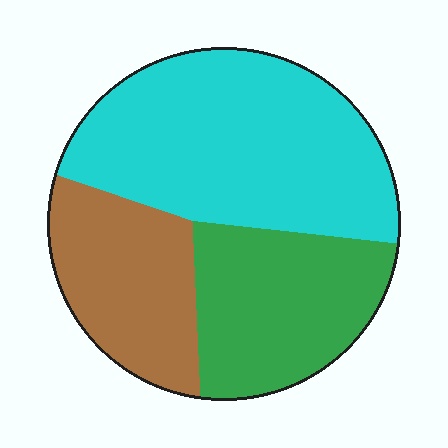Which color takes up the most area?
Cyan, at roughly 50%.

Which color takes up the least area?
Brown, at roughly 25%.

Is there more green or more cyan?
Cyan.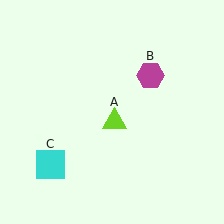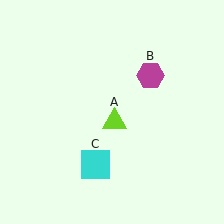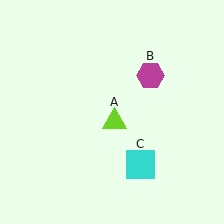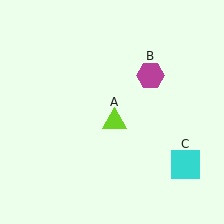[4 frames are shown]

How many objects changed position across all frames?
1 object changed position: cyan square (object C).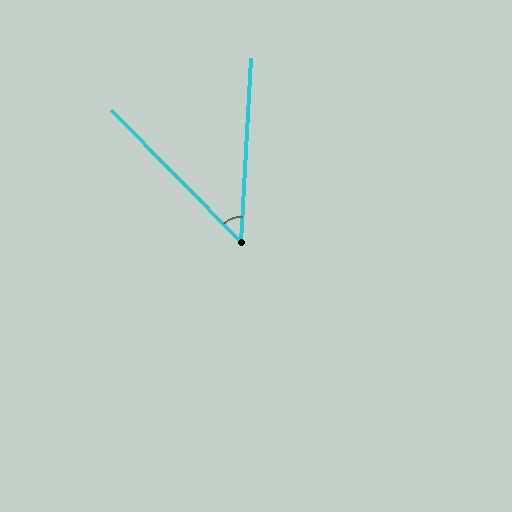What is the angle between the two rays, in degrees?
Approximately 48 degrees.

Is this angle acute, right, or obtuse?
It is acute.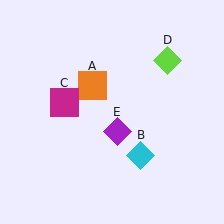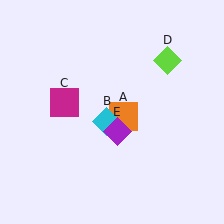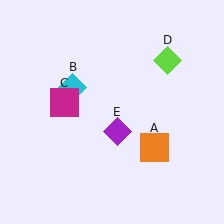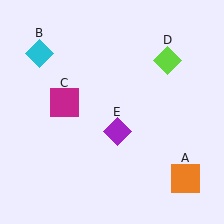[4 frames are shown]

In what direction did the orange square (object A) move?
The orange square (object A) moved down and to the right.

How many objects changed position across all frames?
2 objects changed position: orange square (object A), cyan diamond (object B).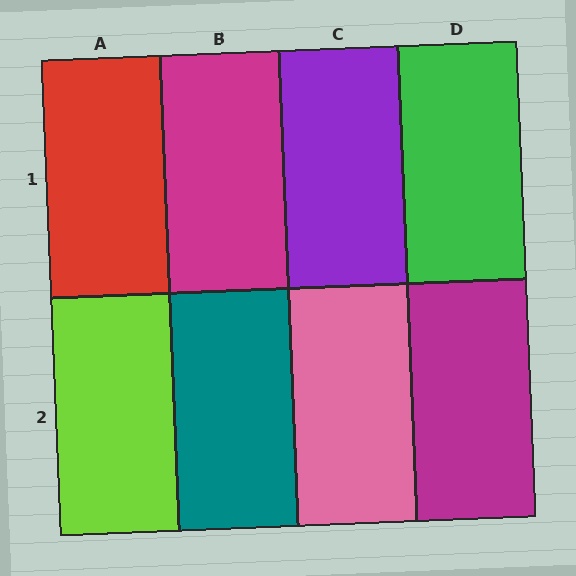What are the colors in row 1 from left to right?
Red, magenta, purple, green.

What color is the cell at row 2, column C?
Pink.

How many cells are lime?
1 cell is lime.